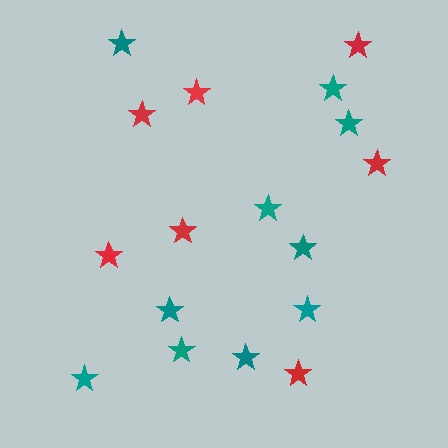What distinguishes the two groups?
There are 2 groups: one group of teal stars (10) and one group of red stars (7).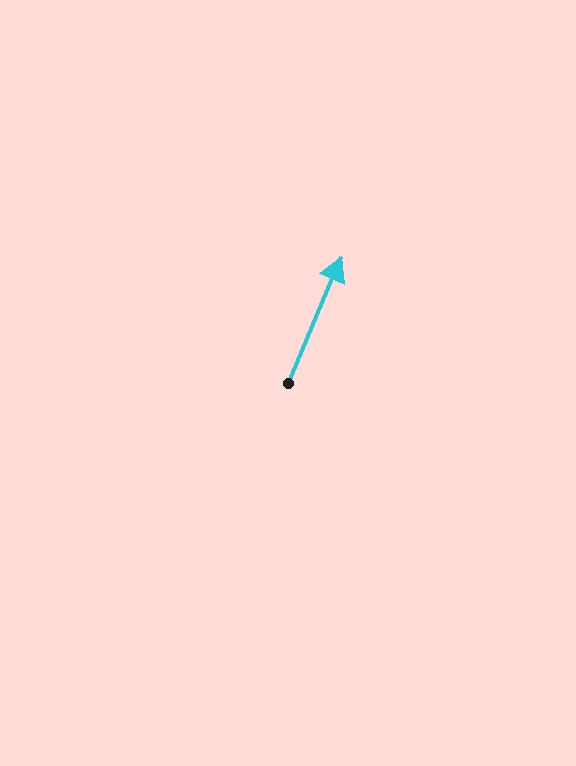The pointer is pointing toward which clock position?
Roughly 1 o'clock.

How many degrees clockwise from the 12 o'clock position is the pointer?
Approximately 23 degrees.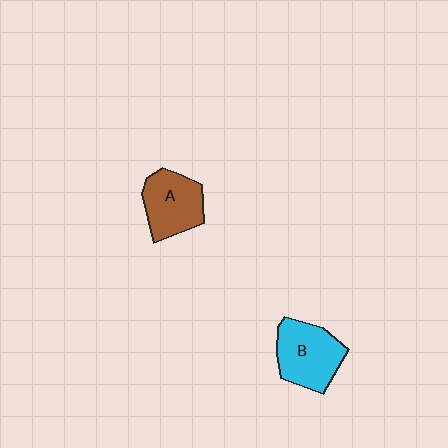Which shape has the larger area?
Shape B (cyan).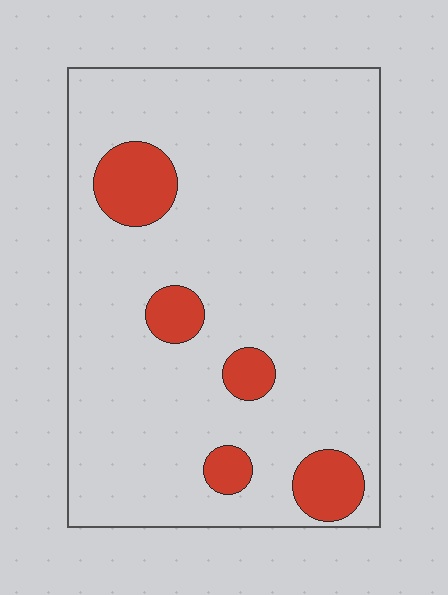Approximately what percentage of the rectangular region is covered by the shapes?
Approximately 10%.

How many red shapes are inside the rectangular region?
5.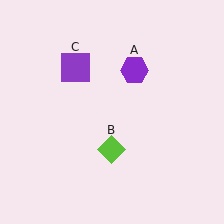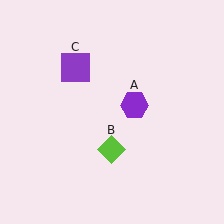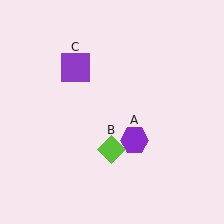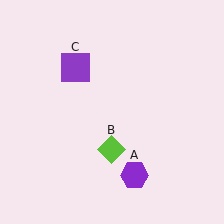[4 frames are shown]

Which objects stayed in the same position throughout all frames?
Lime diamond (object B) and purple square (object C) remained stationary.